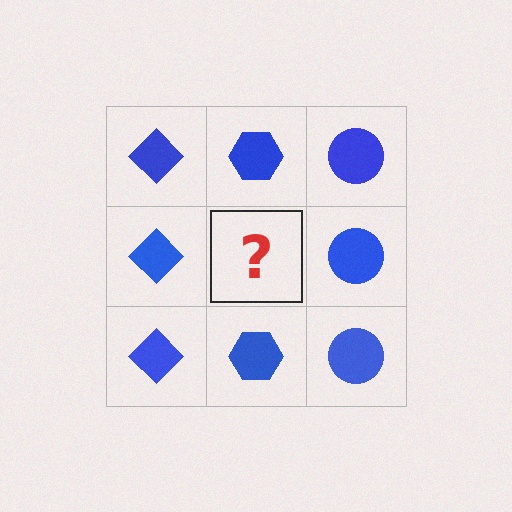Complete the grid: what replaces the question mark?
The question mark should be replaced with a blue hexagon.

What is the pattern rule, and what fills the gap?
The rule is that each column has a consistent shape. The gap should be filled with a blue hexagon.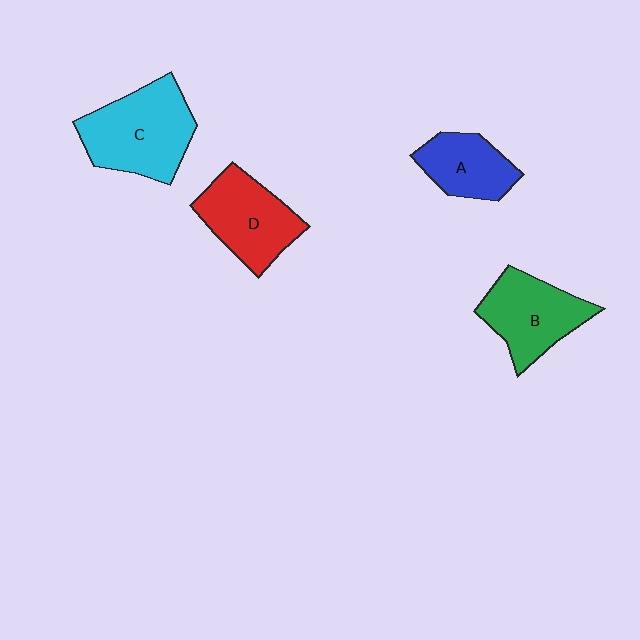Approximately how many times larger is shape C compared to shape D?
Approximately 1.2 times.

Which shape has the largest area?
Shape C (cyan).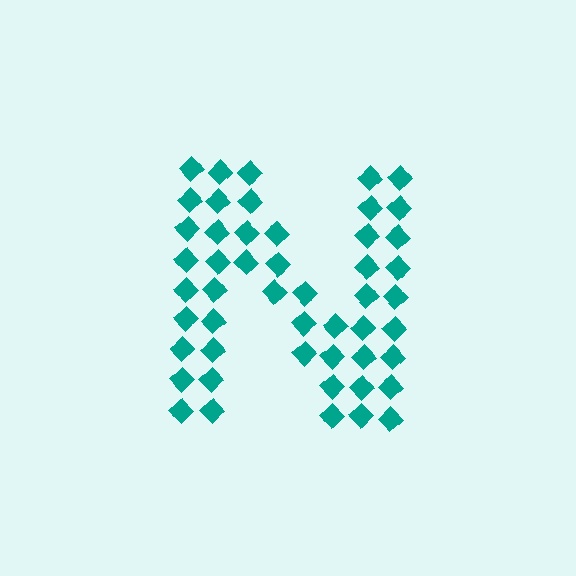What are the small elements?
The small elements are diamonds.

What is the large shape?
The large shape is the letter N.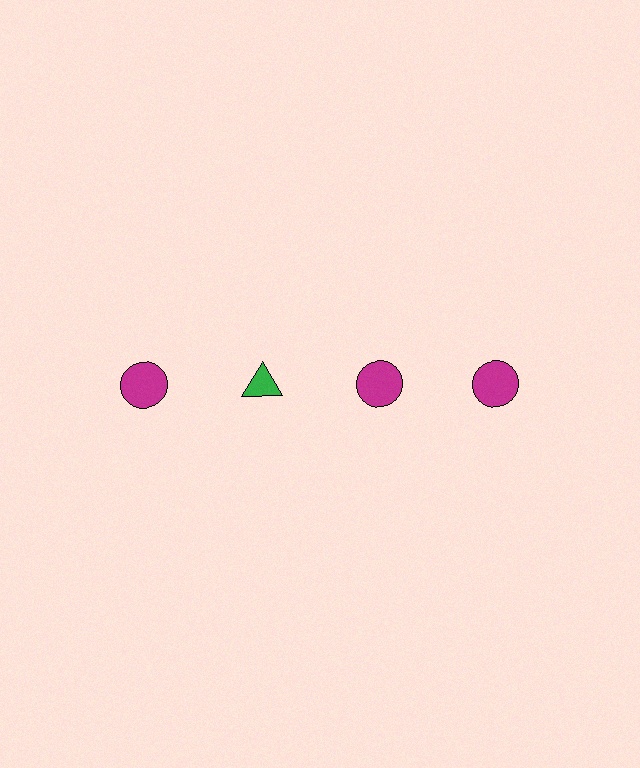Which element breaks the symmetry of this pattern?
The green triangle in the top row, second from left column breaks the symmetry. All other shapes are magenta circles.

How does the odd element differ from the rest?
It differs in both color (green instead of magenta) and shape (triangle instead of circle).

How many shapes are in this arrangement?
There are 4 shapes arranged in a grid pattern.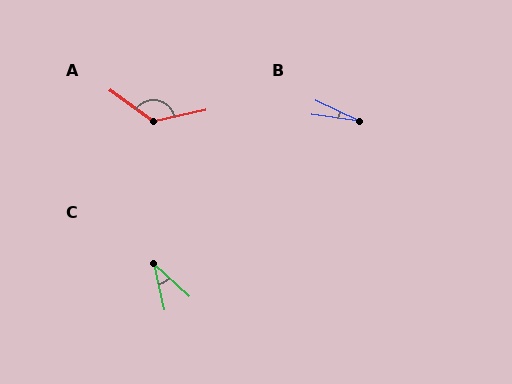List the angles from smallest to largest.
B (17°), C (35°), A (132°).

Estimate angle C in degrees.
Approximately 35 degrees.